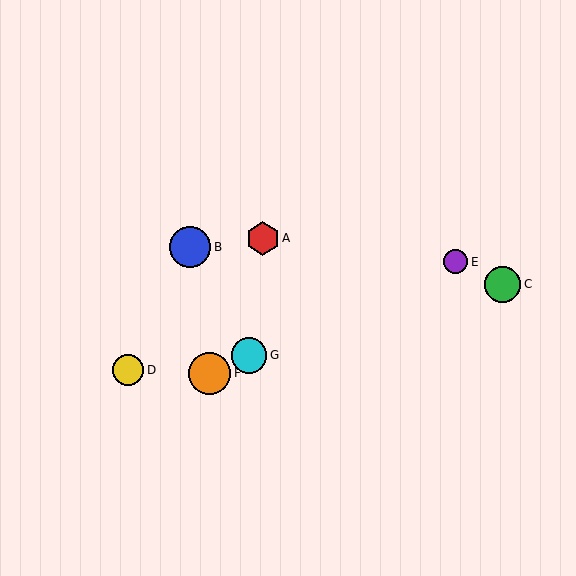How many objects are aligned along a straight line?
3 objects (E, F, G) are aligned along a straight line.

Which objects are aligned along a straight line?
Objects E, F, G are aligned along a straight line.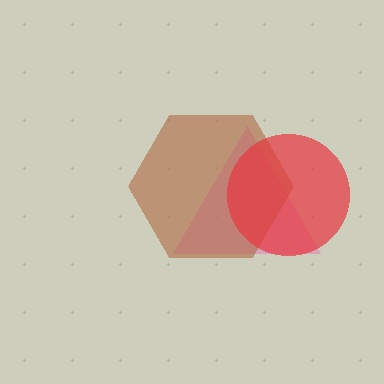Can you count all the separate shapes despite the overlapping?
Yes, there are 3 separate shapes.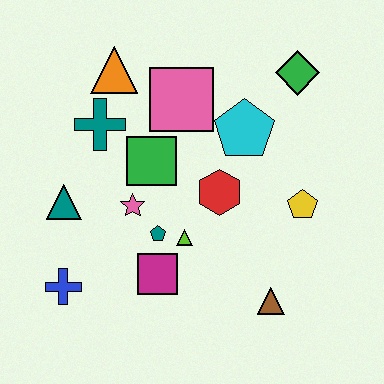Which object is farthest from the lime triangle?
The green diamond is farthest from the lime triangle.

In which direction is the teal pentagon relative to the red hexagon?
The teal pentagon is to the left of the red hexagon.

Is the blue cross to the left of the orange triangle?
Yes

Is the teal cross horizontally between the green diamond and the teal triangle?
Yes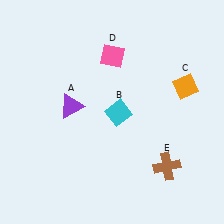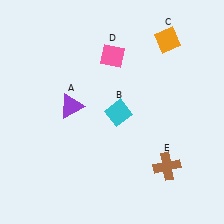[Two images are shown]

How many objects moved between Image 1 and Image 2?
1 object moved between the two images.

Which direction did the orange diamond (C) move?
The orange diamond (C) moved up.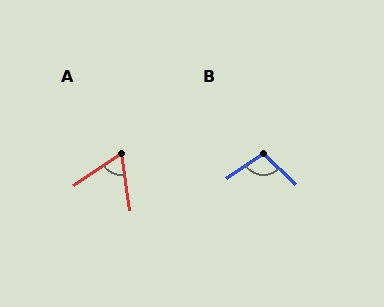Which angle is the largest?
B, at approximately 101 degrees.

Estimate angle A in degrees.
Approximately 65 degrees.